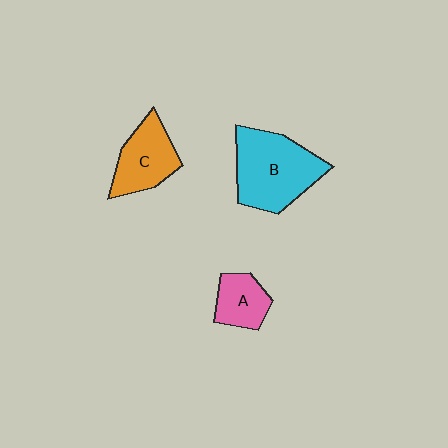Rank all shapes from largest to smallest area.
From largest to smallest: B (cyan), C (orange), A (pink).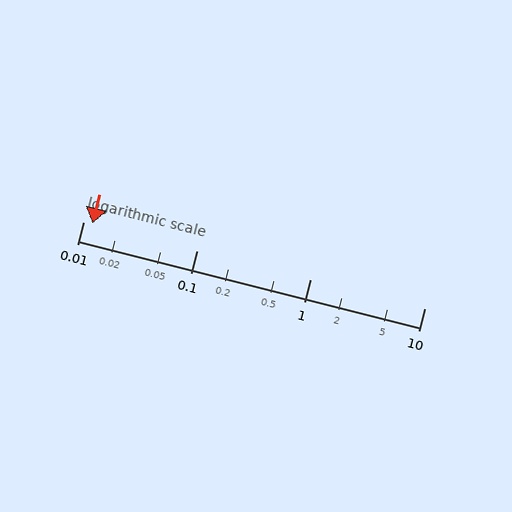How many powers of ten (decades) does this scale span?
The scale spans 3 decades, from 0.01 to 10.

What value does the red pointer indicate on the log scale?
The pointer indicates approximately 0.012.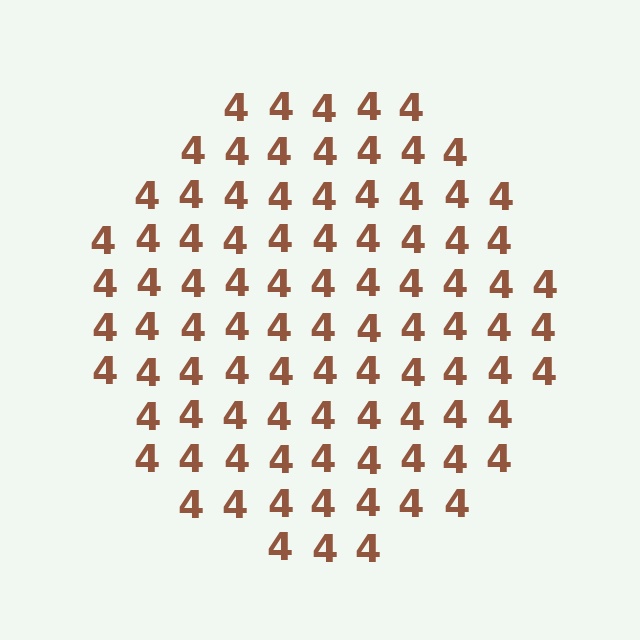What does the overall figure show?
The overall figure shows a circle.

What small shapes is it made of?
It is made of small digit 4's.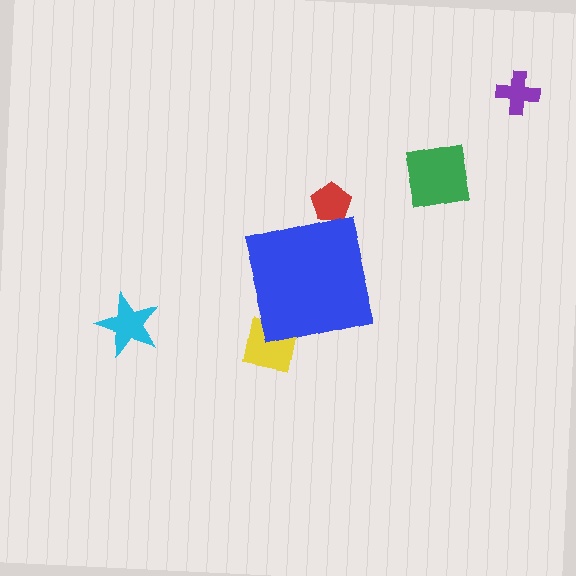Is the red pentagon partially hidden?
Yes, the red pentagon is partially hidden behind the blue square.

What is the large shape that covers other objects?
A blue square.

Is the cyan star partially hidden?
No, the cyan star is fully visible.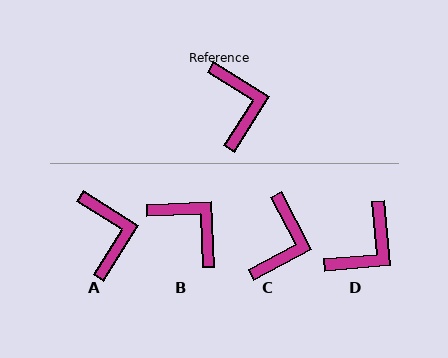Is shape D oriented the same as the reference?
No, it is off by about 53 degrees.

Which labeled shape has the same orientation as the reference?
A.